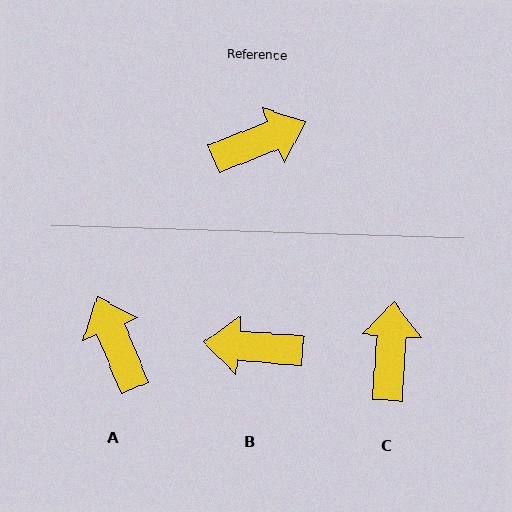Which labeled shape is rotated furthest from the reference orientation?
B, about 153 degrees away.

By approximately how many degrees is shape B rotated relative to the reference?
Approximately 153 degrees counter-clockwise.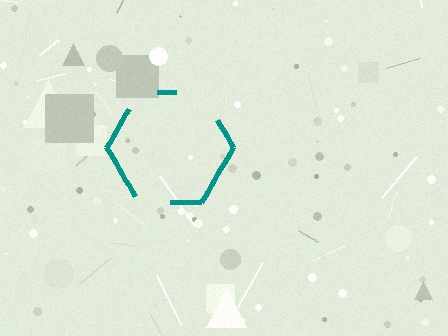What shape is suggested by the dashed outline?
The dashed outline suggests a hexagon.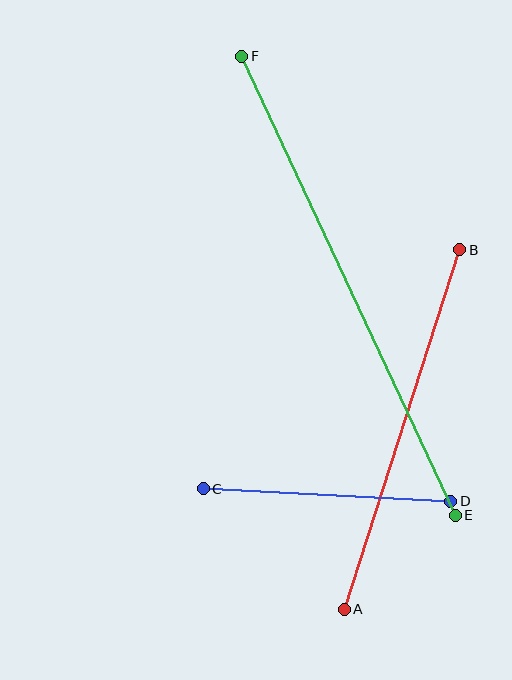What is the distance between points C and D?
The distance is approximately 248 pixels.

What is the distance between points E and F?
The distance is approximately 506 pixels.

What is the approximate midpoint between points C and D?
The midpoint is at approximately (327, 495) pixels.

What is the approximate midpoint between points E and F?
The midpoint is at approximately (348, 286) pixels.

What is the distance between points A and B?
The distance is approximately 378 pixels.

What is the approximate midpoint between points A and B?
The midpoint is at approximately (402, 430) pixels.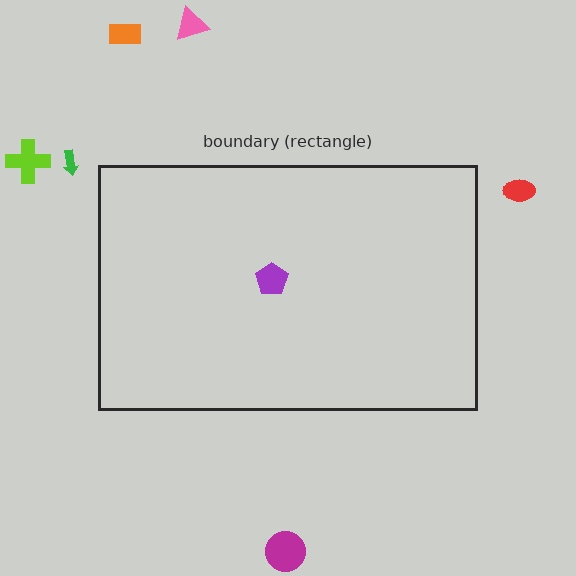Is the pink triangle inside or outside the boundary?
Outside.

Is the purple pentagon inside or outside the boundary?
Inside.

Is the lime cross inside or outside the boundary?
Outside.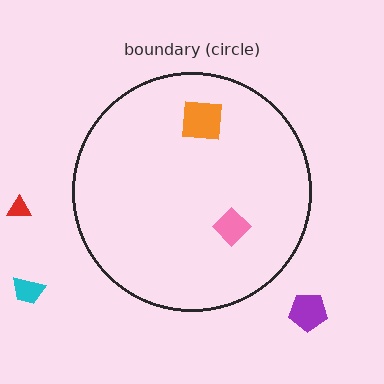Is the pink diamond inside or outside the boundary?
Inside.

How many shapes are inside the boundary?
2 inside, 3 outside.